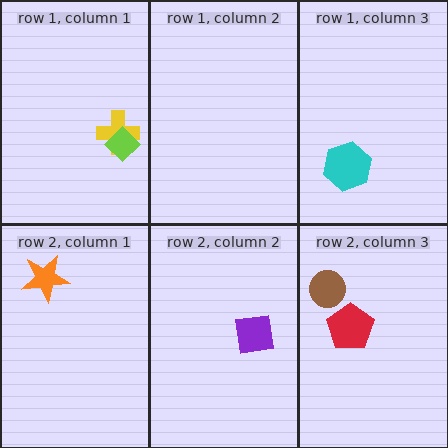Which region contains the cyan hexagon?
The row 1, column 3 region.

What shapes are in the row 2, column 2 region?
The purple square.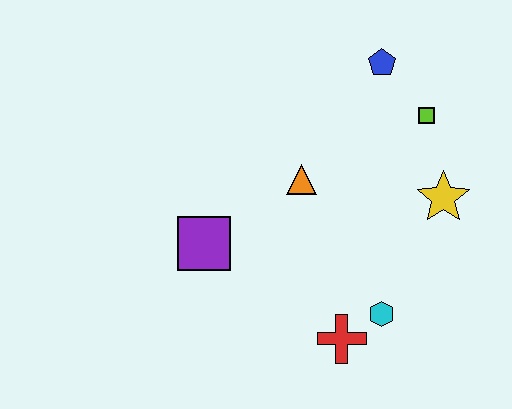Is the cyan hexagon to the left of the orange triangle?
No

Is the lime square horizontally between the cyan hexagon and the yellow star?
Yes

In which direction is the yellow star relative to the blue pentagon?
The yellow star is below the blue pentagon.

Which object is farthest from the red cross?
The blue pentagon is farthest from the red cross.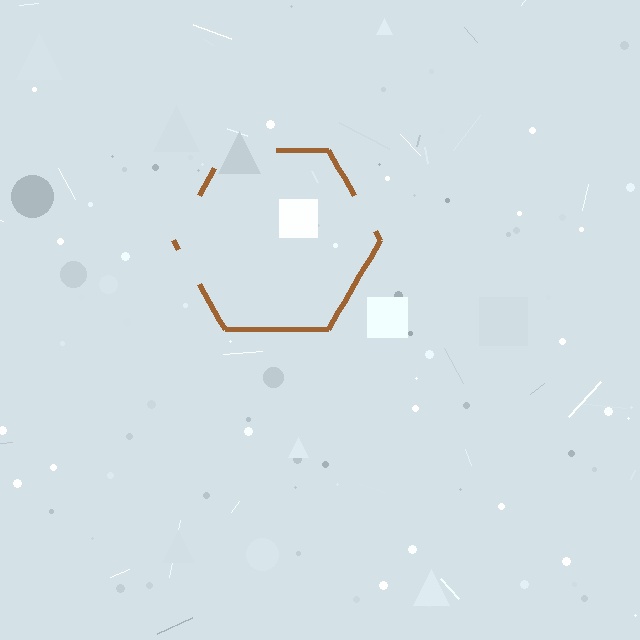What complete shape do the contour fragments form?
The contour fragments form a hexagon.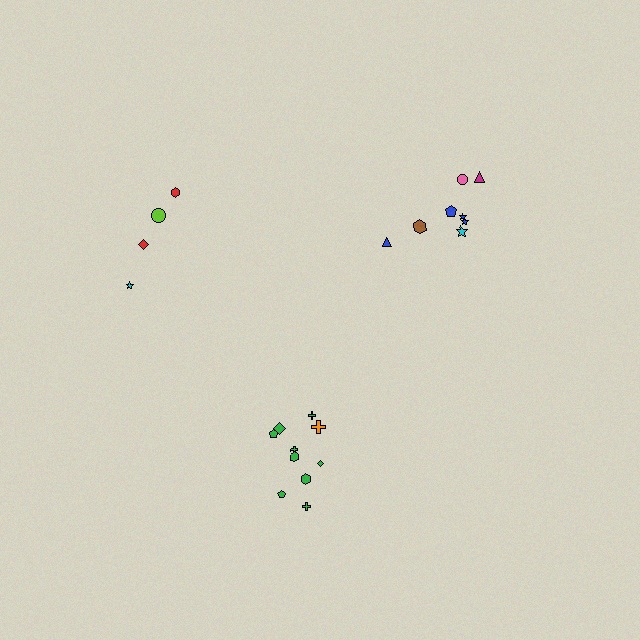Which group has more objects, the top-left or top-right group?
The top-right group.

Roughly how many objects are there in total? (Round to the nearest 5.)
Roughly 20 objects in total.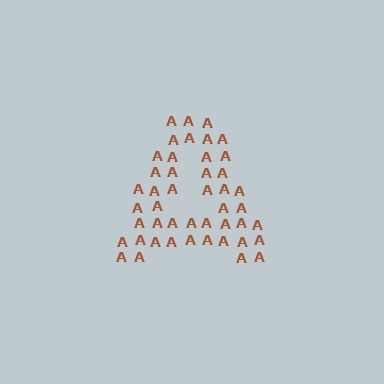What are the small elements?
The small elements are letter A's.